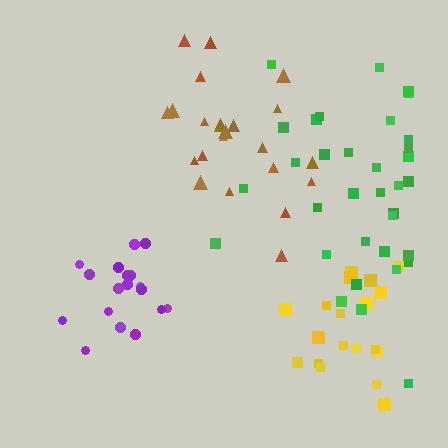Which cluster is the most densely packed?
Purple.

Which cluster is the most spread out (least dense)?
Green.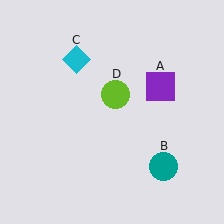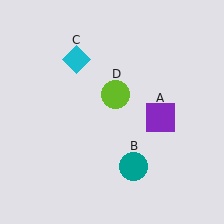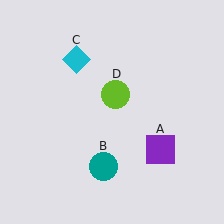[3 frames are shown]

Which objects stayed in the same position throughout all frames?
Cyan diamond (object C) and lime circle (object D) remained stationary.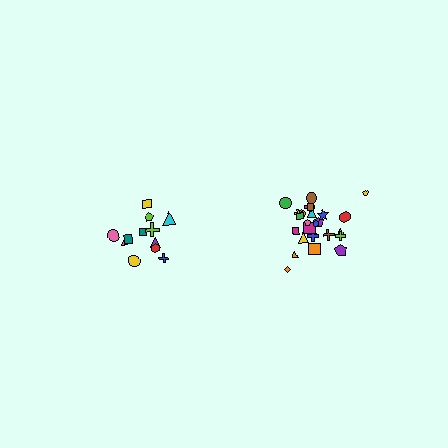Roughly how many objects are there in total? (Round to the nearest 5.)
Roughly 35 objects in total.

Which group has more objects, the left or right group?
The right group.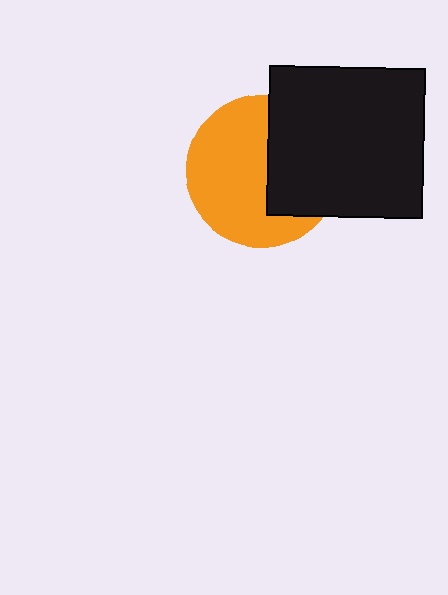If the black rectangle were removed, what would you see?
You would see the complete orange circle.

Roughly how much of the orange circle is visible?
About half of it is visible (roughly 60%).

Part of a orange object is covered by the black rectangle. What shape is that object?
It is a circle.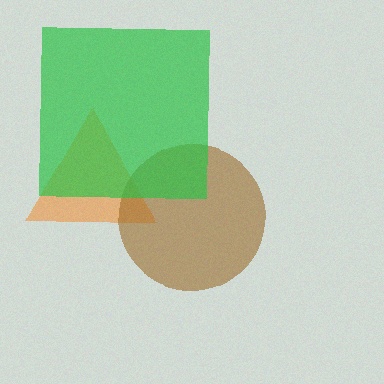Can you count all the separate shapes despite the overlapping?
Yes, there are 3 separate shapes.